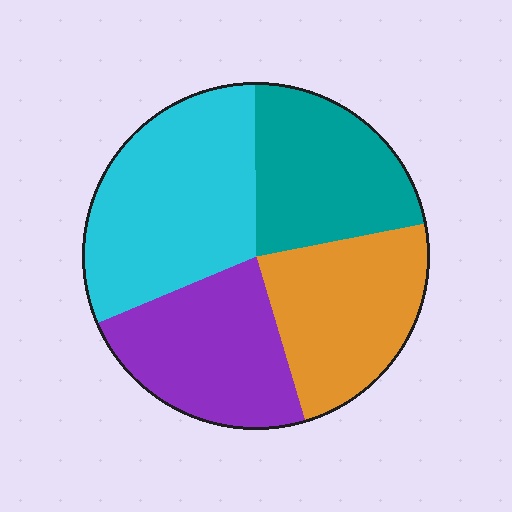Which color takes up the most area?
Cyan, at roughly 30%.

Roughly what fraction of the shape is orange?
Orange takes up less than a quarter of the shape.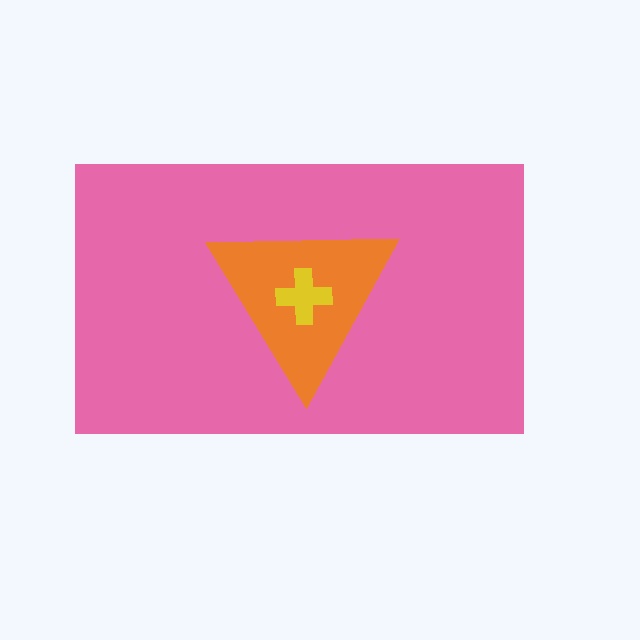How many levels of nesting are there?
3.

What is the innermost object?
The yellow cross.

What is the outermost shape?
The pink rectangle.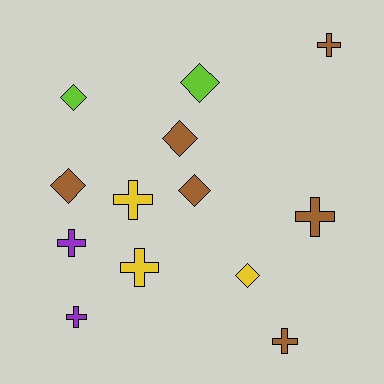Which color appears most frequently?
Brown, with 6 objects.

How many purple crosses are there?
There are 2 purple crosses.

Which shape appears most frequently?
Cross, with 7 objects.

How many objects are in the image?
There are 13 objects.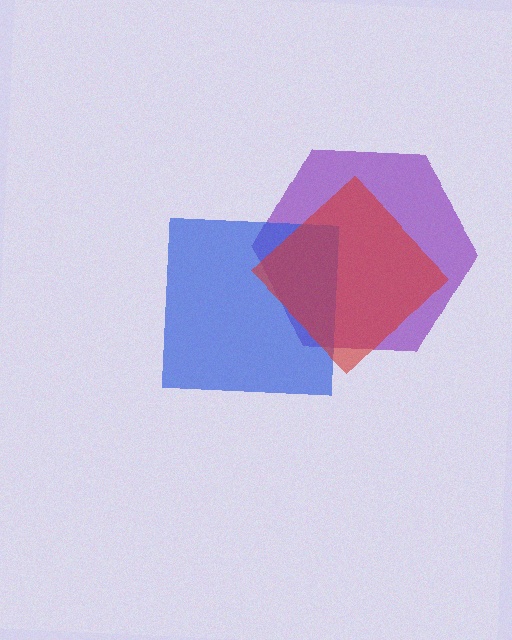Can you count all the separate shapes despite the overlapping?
Yes, there are 3 separate shapes.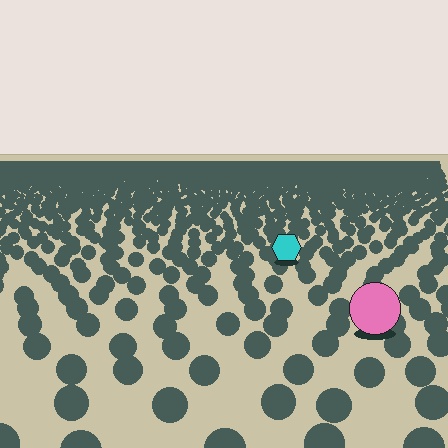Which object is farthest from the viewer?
The cyan hexagon is farthest from the viewer. It appears smaller and the ground texture around it is denser.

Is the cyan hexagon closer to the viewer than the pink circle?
No. The pink circle is closer — you can tell from the texture gradient: the ground texture is coarser near it.